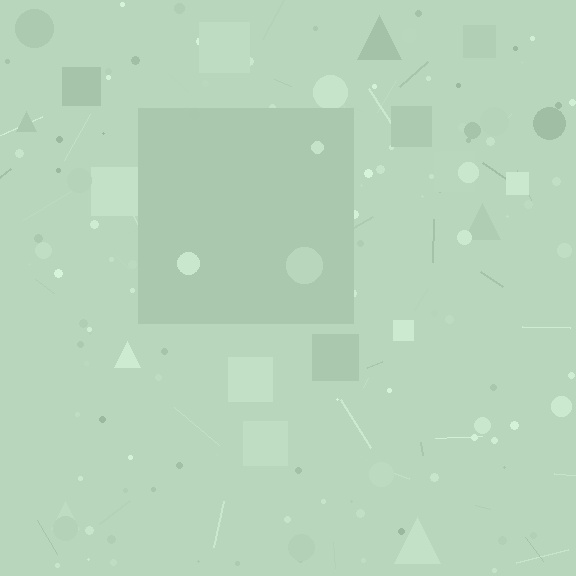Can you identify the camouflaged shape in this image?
The camouflaged shape is a square.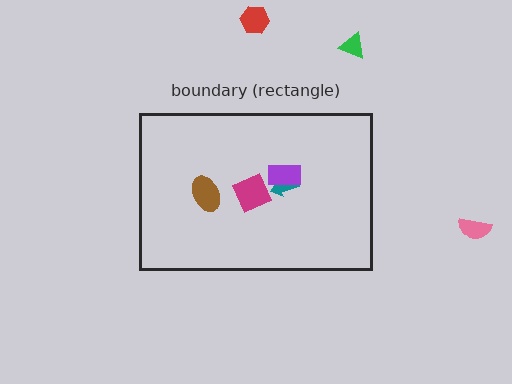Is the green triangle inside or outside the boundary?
Outside.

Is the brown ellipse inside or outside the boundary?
Inside.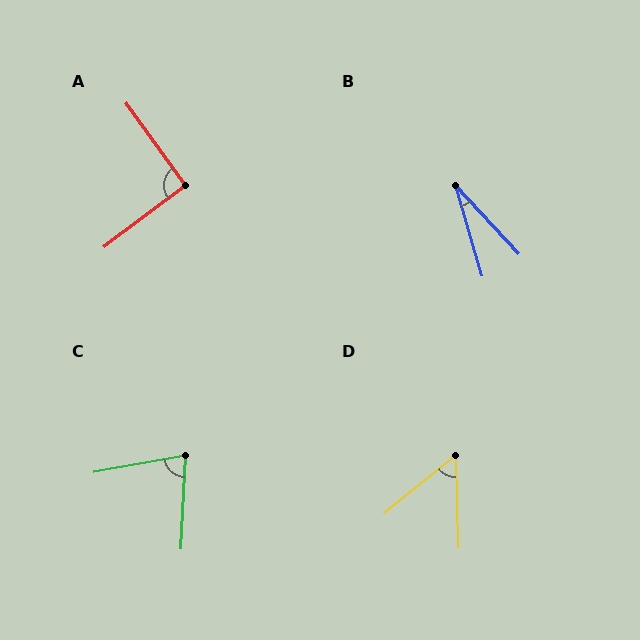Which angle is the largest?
A, at approximately 92 degrees.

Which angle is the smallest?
B, at approximately 27 degrees.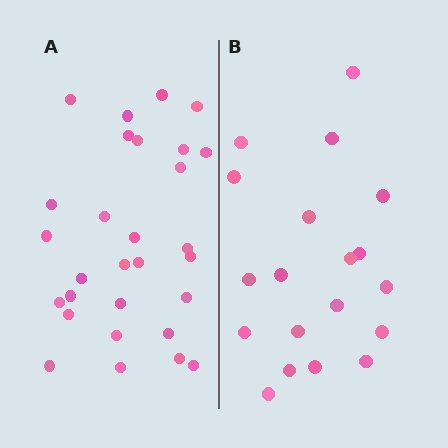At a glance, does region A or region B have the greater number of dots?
Region A (the left region) has more dots.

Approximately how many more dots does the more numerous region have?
Region A has roughly 10 or so more dots than region B.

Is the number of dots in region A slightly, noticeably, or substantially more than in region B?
Region A has substantially more. The ratio is roughly 1.5 to 1.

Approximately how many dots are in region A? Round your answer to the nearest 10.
About 30 dots. (The exact count is 29, which rounds to 30.)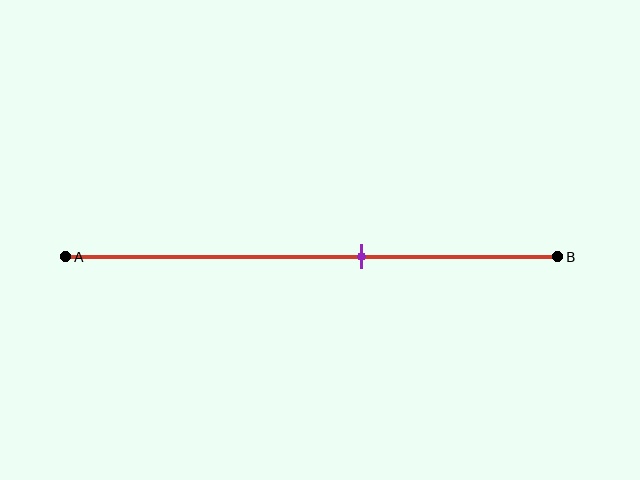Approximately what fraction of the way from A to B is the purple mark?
The purple mark is approximately 60% of the way from A to B.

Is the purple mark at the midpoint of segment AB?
No, the mark is at about 60% from A, not at the 50% midpoint.